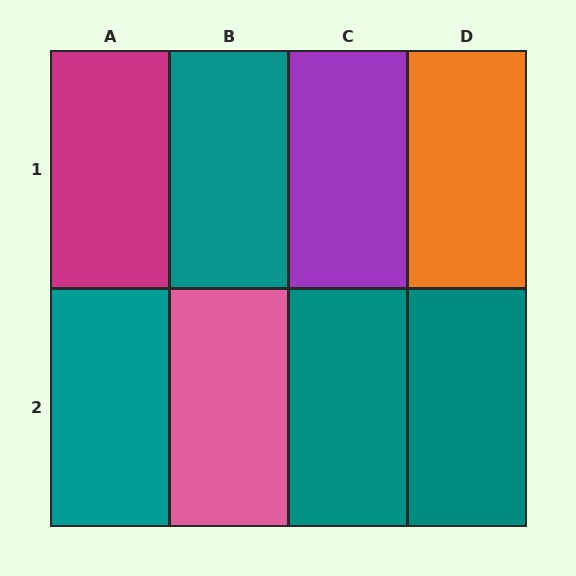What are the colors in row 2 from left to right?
Teal, pink, teal, teal.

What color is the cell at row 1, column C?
Purple.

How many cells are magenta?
1 cell is magenta.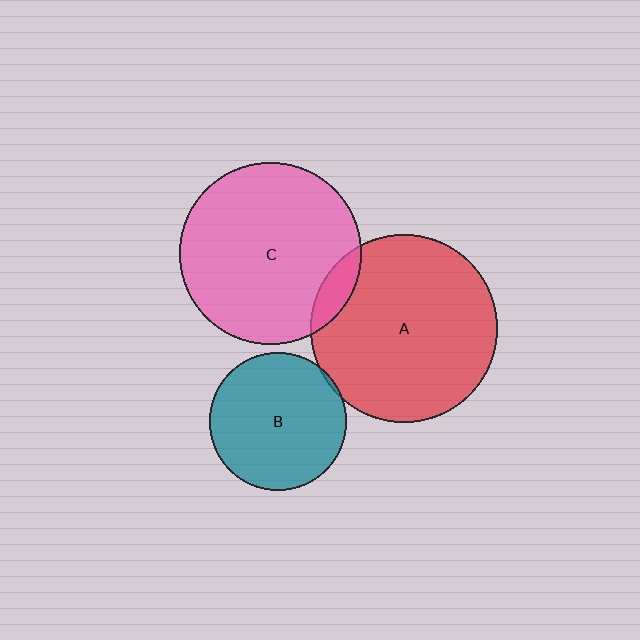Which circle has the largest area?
Circle A (red).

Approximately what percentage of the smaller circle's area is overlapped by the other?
Approximately 5%.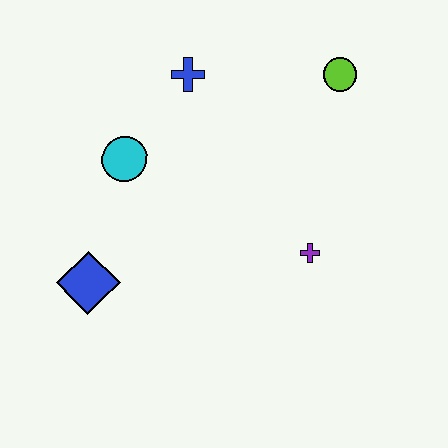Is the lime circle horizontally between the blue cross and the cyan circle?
No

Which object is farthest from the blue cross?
The blue diamond is farthest from the blue cross.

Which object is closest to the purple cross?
The lime circle is closest to the purple cross.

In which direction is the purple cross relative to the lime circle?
The purple cross is below the lime circle.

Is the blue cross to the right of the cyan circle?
Yes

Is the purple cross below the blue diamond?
No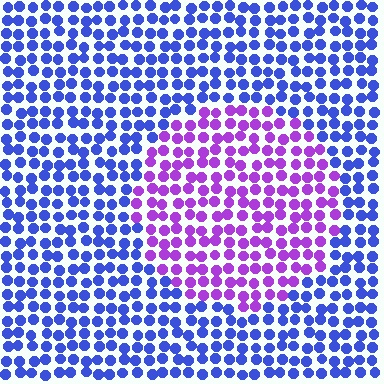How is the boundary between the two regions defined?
The boundary is defined purely by a slight shift in hue (about 51 degrees). Spacing, size, and orientation are identical on both sides.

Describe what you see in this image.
The image is filled with small blue elements in a uniform arrangement. A circle-shaped region is visible where the elements are tinted to a slightly different hue, forming a subtle color boundary.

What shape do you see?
I see a circle.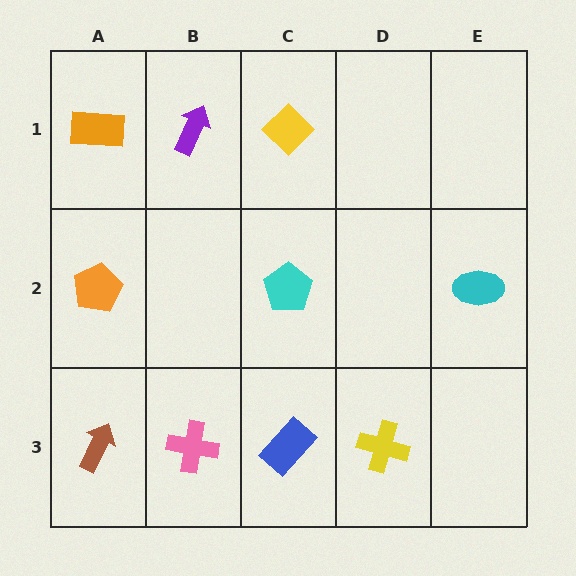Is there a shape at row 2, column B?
No, that cell is empty.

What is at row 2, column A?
An orange pentagon.